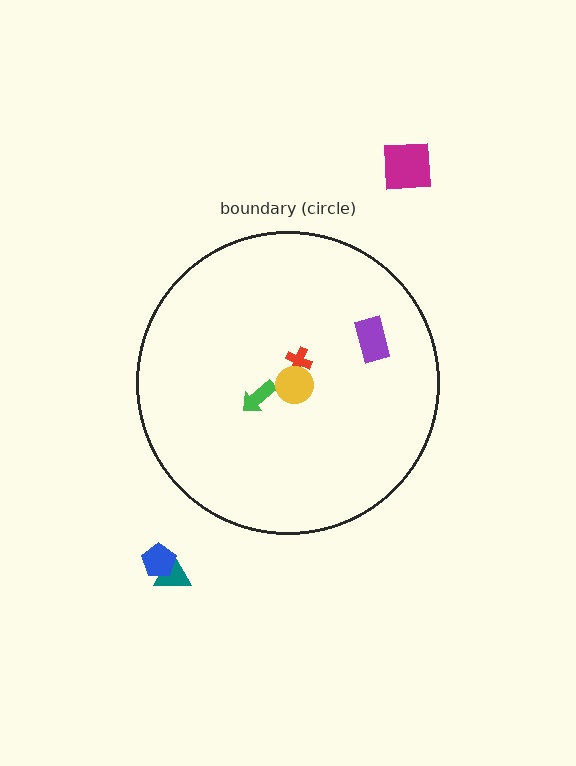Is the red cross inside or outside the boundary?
Inside.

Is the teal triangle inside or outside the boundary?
Outside.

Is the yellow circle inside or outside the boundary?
Inside.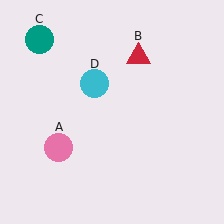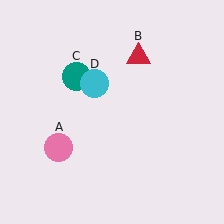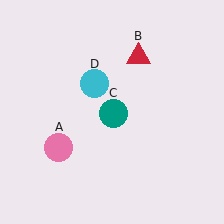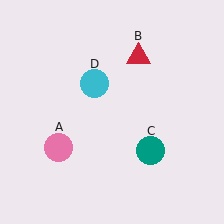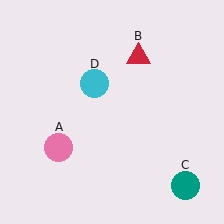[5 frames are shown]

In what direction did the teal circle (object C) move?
The teal circle (object C) moved down and to the right.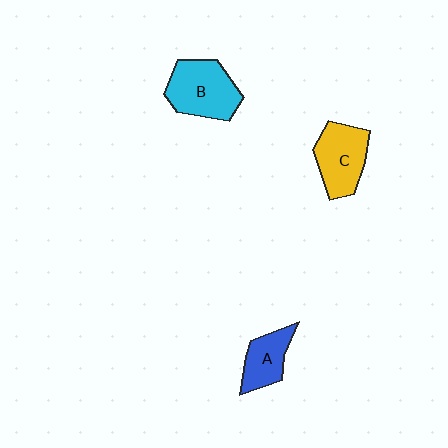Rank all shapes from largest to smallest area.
From largest to smallest: B (cyan), C (yellow), A (blue).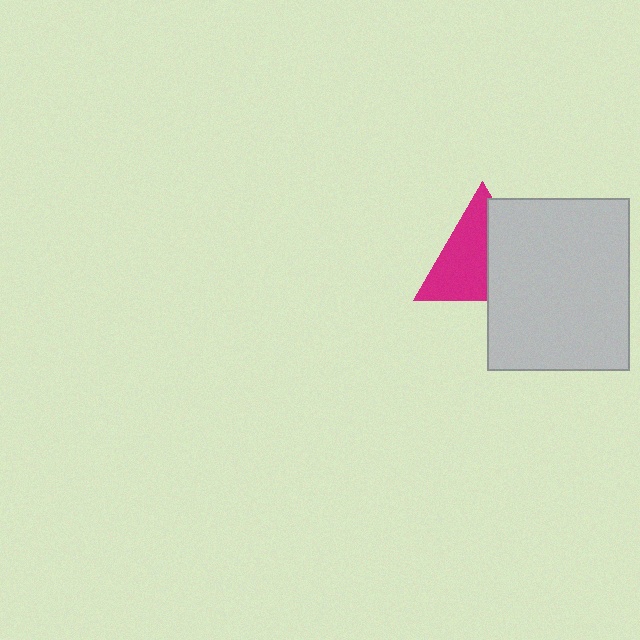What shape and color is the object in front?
The object in front is a light gray rectangle.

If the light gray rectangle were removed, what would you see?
You would see the complete magenta triangle.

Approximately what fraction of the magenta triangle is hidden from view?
Roughly 43% of the magenta triangle is hidden behind the light gray rectangle.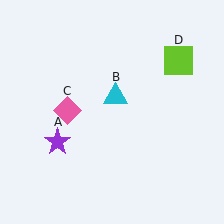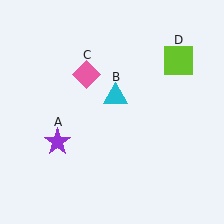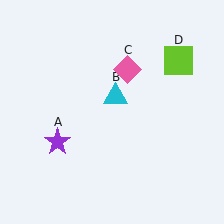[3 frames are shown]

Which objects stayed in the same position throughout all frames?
Purple star (object A) and cyan triangle (object B) and lime square (object D) remained stationary.